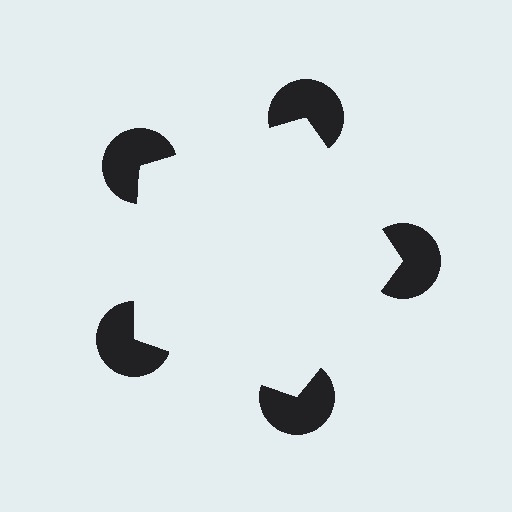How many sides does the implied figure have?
5 sides.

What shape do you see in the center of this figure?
An illusory pentagon — its edges are inferred from the aligned wedge cuts in the pac-man discs, not physically drawn.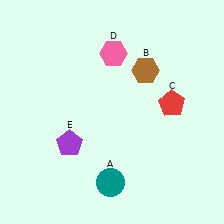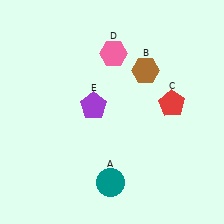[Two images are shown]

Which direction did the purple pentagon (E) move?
The purple pentagon (E) moved up.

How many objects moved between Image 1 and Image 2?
1 object moved between the two images.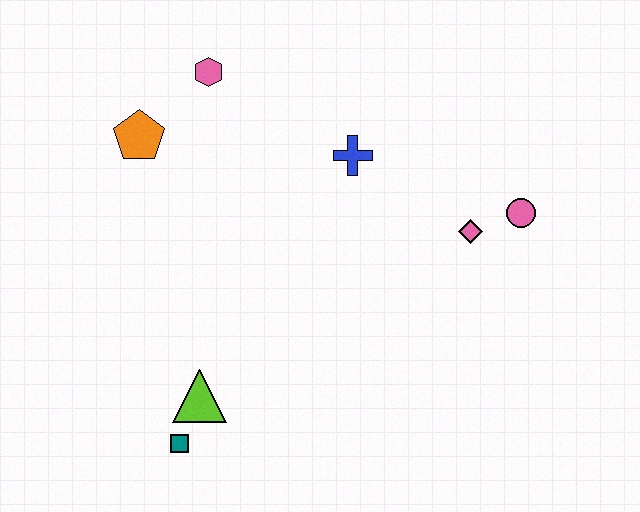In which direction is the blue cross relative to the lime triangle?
The blue cross is above the lime triangle.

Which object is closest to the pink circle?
The pink diamond is closest to the pink circle.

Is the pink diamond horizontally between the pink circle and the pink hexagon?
Yes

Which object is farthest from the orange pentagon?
The pink circle is farthest from the orange pentagon.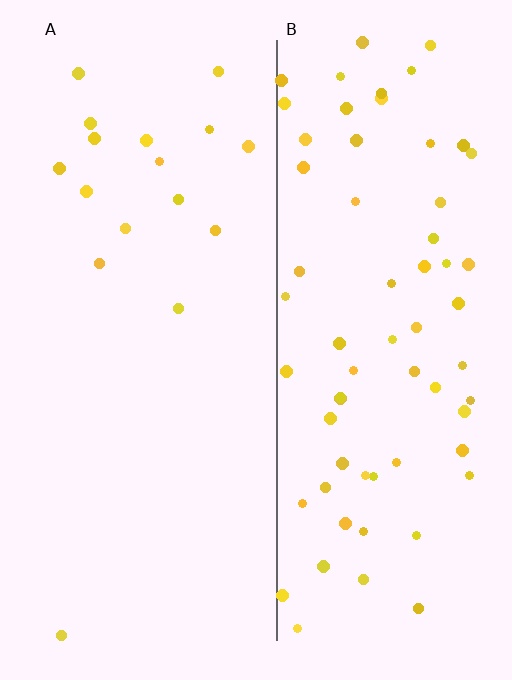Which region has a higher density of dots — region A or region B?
B (the right).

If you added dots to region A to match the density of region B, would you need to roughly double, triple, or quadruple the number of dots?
Approximately quadruple.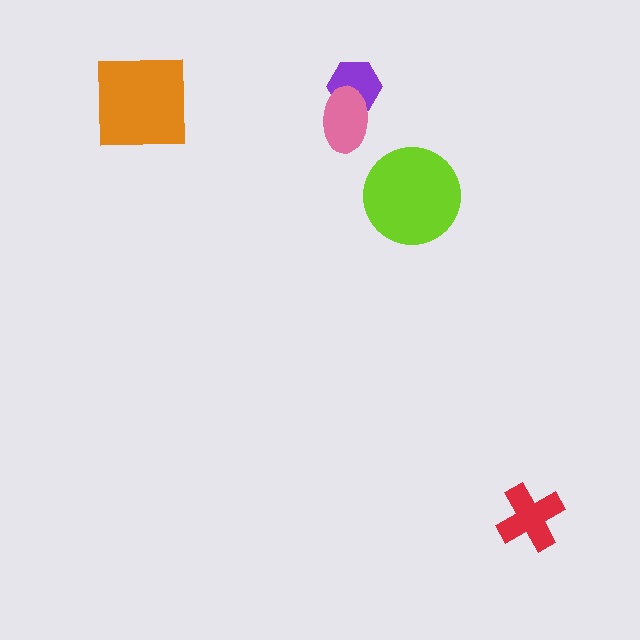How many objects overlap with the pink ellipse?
1 object overlaps with the pink ellipse.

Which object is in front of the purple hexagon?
The pink ellipse is in front of the purple hexagon.